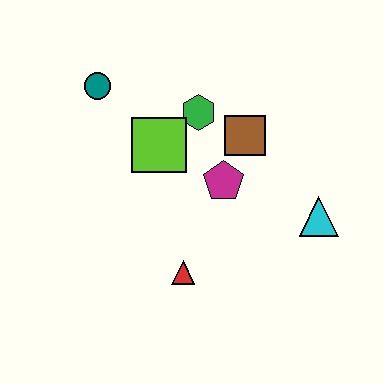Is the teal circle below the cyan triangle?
No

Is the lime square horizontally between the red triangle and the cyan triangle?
No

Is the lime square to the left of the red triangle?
Yes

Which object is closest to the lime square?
The green hexagon is closest to the lime square.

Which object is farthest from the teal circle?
The cyan triangle is farthest from the teal circle.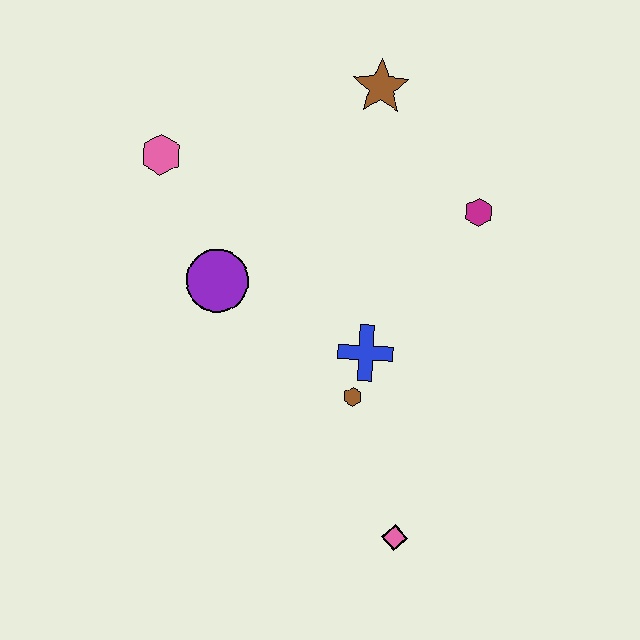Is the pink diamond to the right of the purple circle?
Yes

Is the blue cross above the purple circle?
No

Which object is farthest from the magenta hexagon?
The pink diamond is farthest from the magenta hexagon.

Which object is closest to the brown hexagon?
The blue cross is closest to the brown hexagon.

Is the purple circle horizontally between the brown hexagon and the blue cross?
No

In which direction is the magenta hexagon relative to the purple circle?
The magenta hexagon is to the right of the purple circle.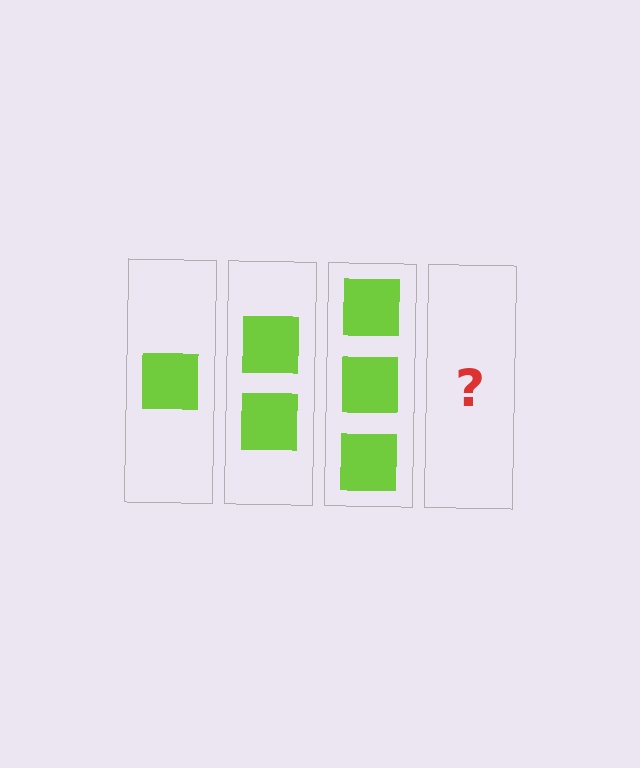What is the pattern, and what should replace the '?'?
The pattern is that each step adds one more square. The '?' should be 4 squares.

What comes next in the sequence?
The next element should be 4 squares.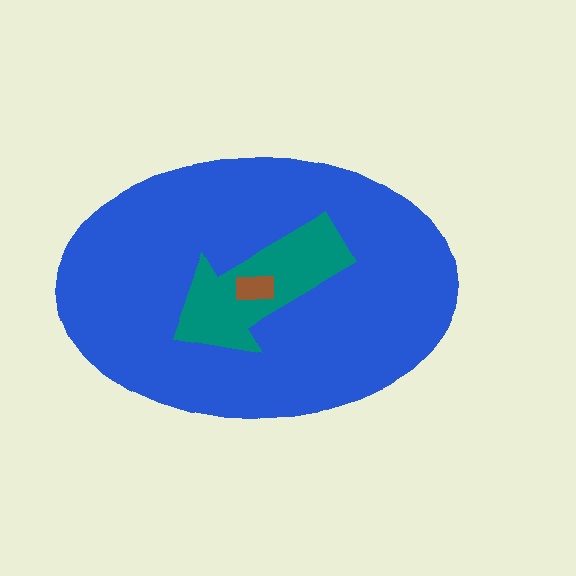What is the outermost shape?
The blue ellipse.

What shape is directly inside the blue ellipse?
The teal arrow.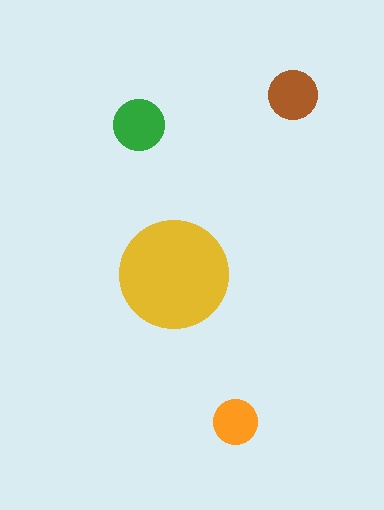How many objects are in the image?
There are 4 objects in the image.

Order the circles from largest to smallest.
the yellow one, the green one, the brown one, the orange one.